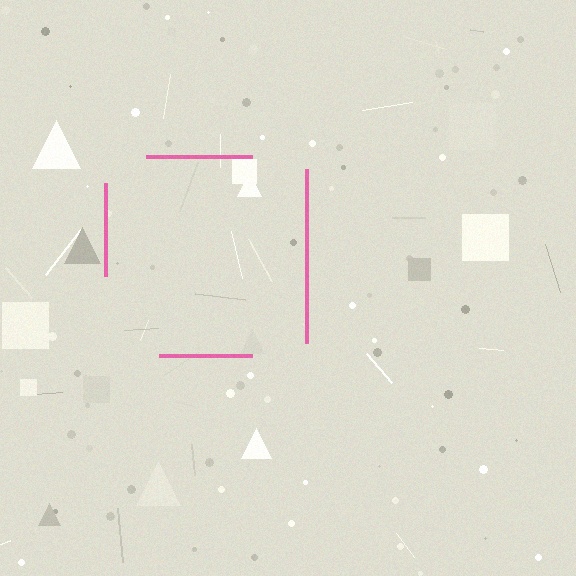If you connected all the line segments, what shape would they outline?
They would outline a square.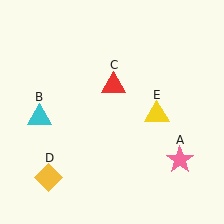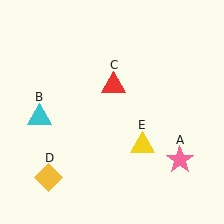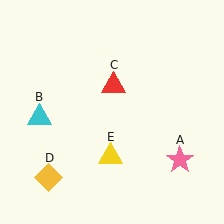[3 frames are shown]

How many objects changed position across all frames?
1 object changed position: yellow triangle (object E).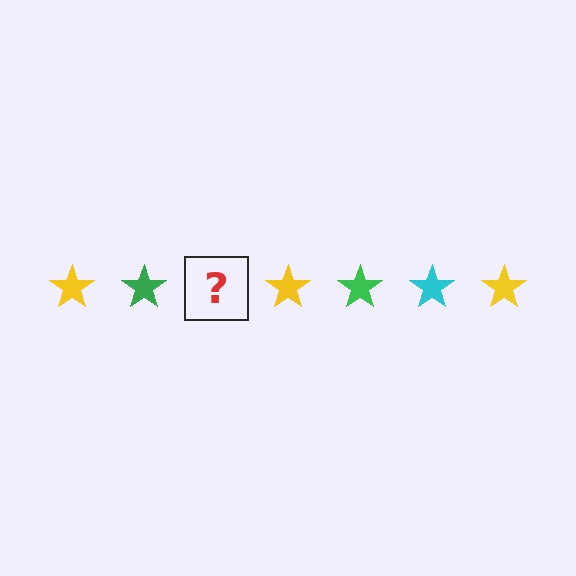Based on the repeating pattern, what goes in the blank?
The blank should be a cyan star.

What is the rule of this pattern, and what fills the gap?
The rule is that the pattern cycles through yellow, green, cyan stars. The gap should be filled with a cyan star.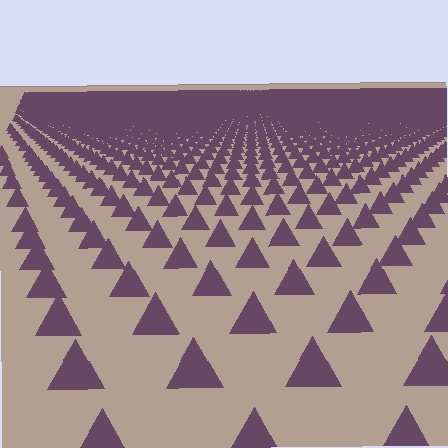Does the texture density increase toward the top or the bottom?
Density increases toward the top.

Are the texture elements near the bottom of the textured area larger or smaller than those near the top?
Larger. Near the bottom, elements are closer to the viewer and appear at a bigger on-screen size.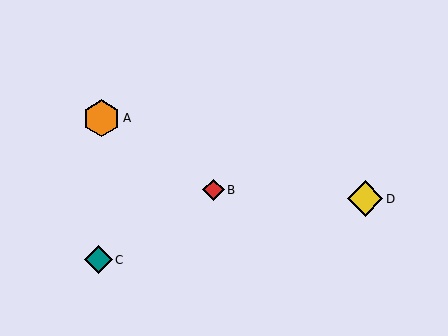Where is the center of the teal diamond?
The center of the teal diamond is at (98, 260).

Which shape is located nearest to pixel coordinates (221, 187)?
The red diamond (labeled B) at (213, 190) is nearest to that location.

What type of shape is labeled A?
Shape A is an orange hexagon.